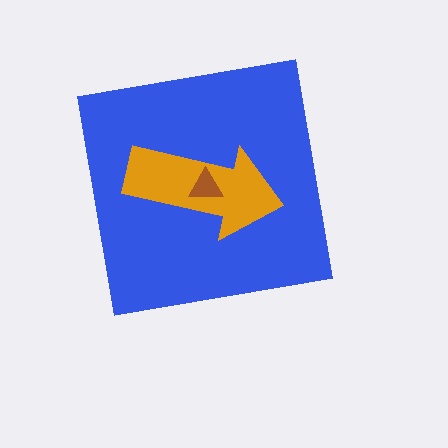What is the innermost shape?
The brown triangle.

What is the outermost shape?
The blue square.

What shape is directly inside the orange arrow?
The brown triangle.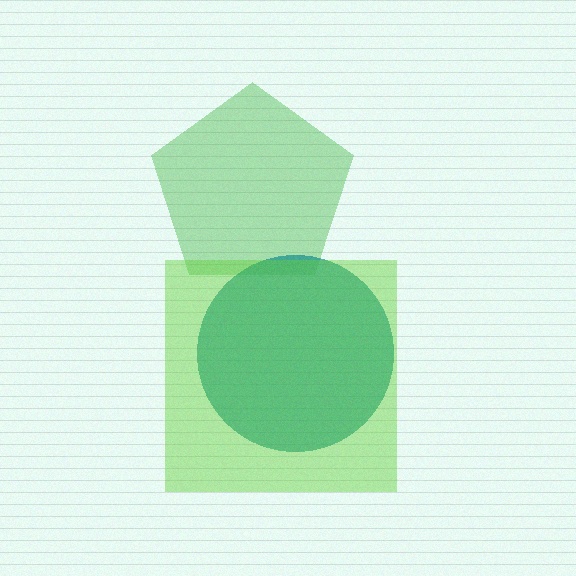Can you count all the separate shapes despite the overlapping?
Yes, there are 3 separate shapes.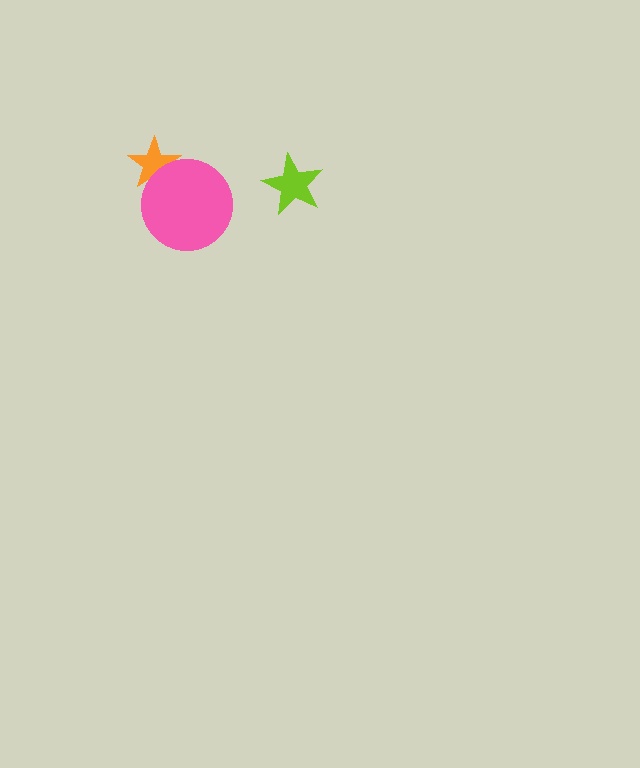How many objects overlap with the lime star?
0 objects overlap with the lime star.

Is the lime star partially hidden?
No, no other shape covers it.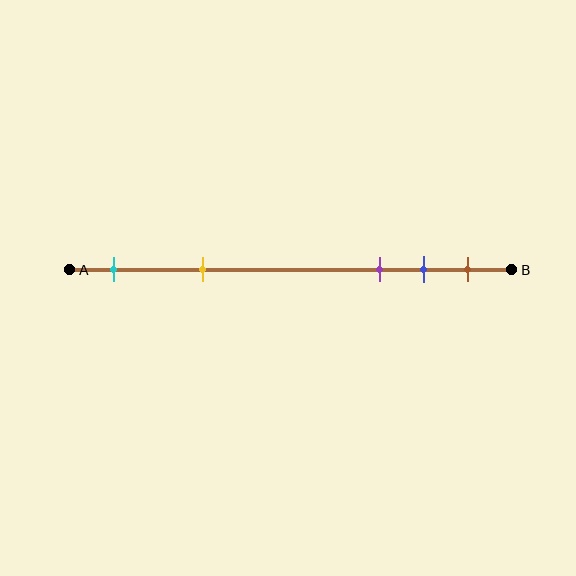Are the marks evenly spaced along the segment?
No, the marks are not evenly spaced.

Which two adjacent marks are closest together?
The blue and brown marks are the closest adjacent pair.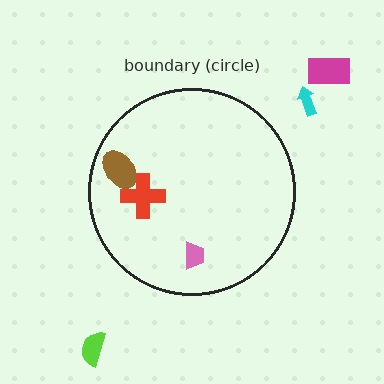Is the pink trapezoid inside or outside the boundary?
Inside.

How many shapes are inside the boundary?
3 inside, 3 outside.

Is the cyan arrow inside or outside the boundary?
Outside.